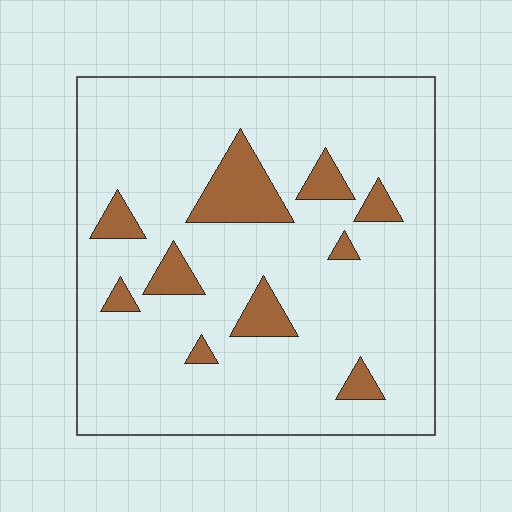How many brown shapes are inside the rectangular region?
10.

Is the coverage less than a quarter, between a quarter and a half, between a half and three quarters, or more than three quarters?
Less than a quarter.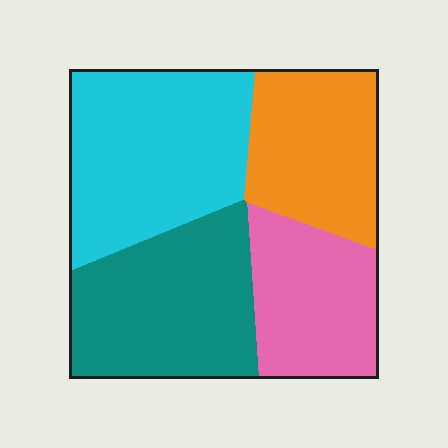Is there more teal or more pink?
Teal.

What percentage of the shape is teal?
Teal covers around 30% of the shape.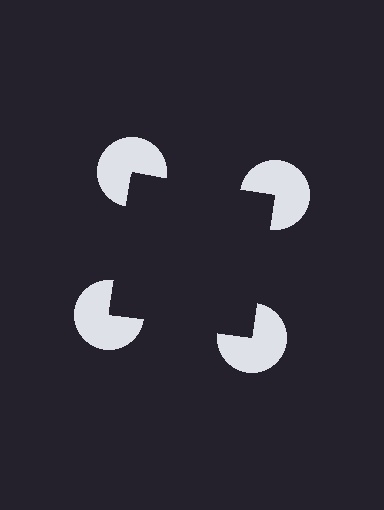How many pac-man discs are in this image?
There are 4 — one at each vertex of the illusory square.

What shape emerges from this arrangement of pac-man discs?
An illusory square — its edges are inferred from the aligned wedge cuts in the pac-man discs, not physically drawn.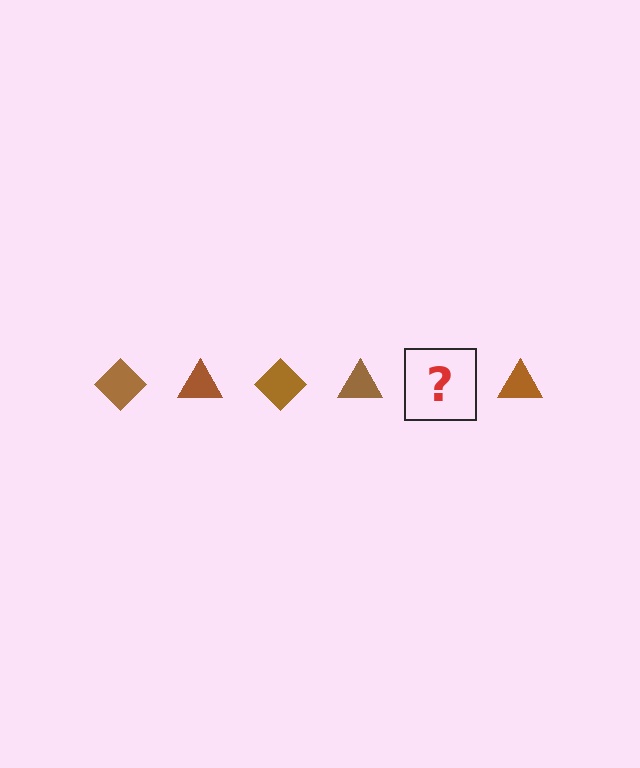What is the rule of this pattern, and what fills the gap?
The rule is that the pattern cycles through diamond, triangle shapes in brown. The gap should be filled with a brown diamond.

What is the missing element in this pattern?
The missing element is a brown diamond.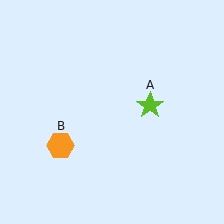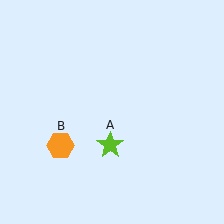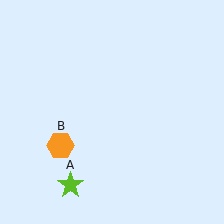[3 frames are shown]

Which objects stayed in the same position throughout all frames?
Orange hexagon (object B) remained stationary.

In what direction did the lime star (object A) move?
The lime star (object A) moved down and to the left.